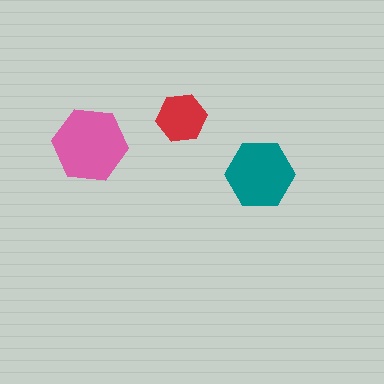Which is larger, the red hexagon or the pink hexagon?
The pink one.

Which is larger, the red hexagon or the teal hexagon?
The teal one.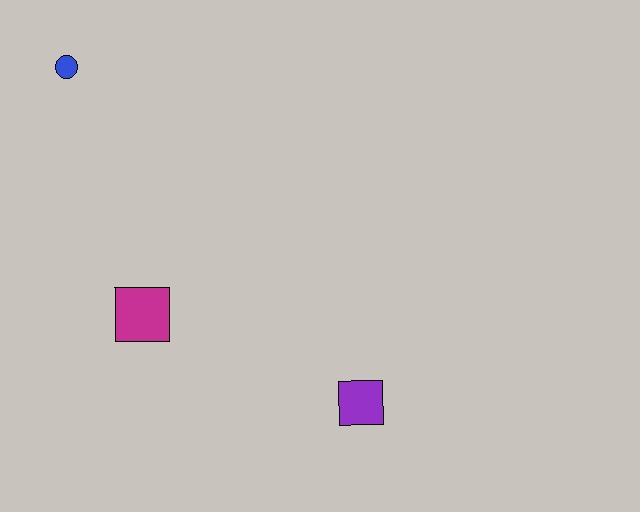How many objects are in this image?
There are 3 objects.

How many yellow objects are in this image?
There are no yellow objects.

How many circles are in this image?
There is 1 circle.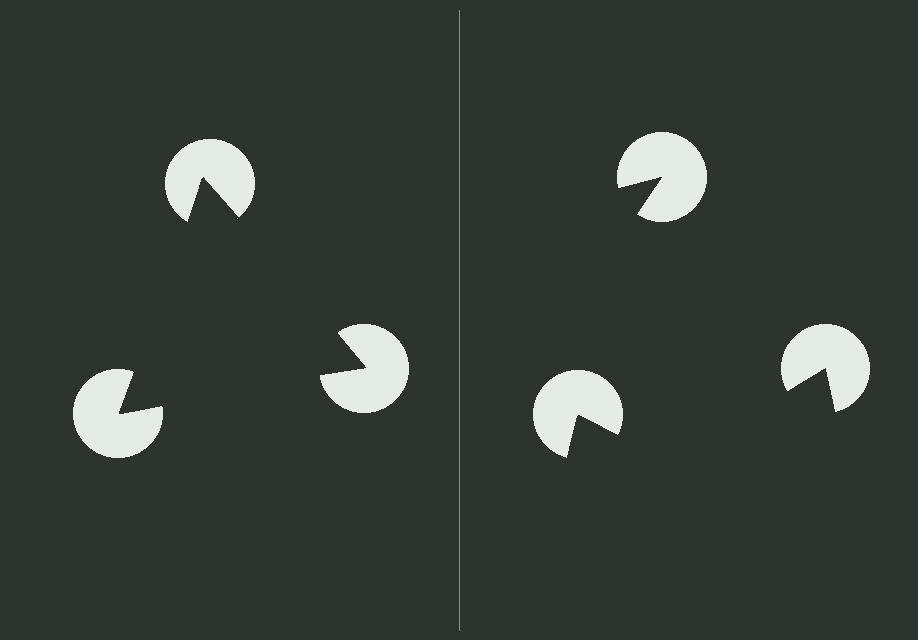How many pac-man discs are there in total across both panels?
6 — 3 on each side.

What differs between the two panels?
The pac-man discs are positioned identically on both sides; only the wedge orientations differ. On the left they align to a triangle; on the right they are misaligned.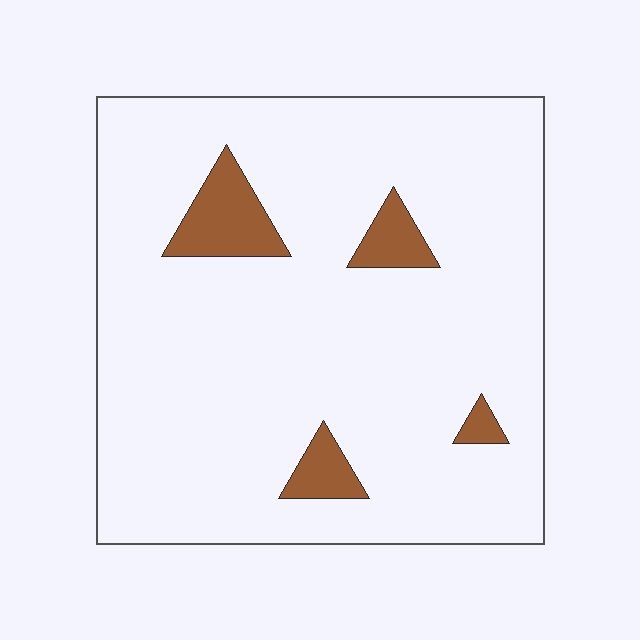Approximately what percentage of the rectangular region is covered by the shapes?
Approximately 10%.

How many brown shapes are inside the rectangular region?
4.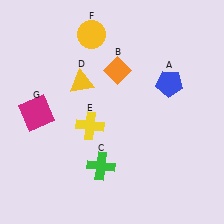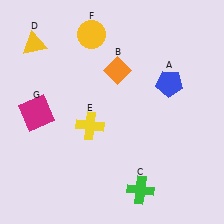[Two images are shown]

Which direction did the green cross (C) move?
The green cross (C) moved right.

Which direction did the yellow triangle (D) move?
The yellow triangle (D) moved left.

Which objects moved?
The objects that moved are: the green cross (C), the yellow triangle (D).